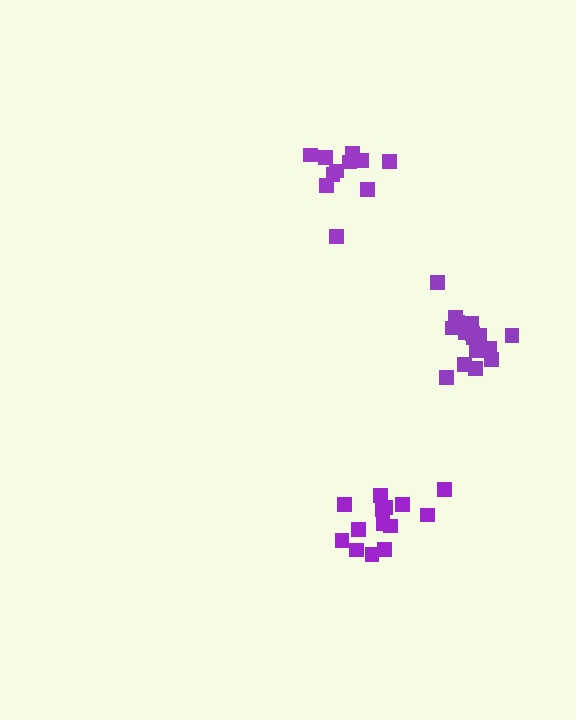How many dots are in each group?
Group 1: 14 dots, Group 2: 11 dots, Group 3: 16 dots (41 total).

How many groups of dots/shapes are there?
There are 3 groups.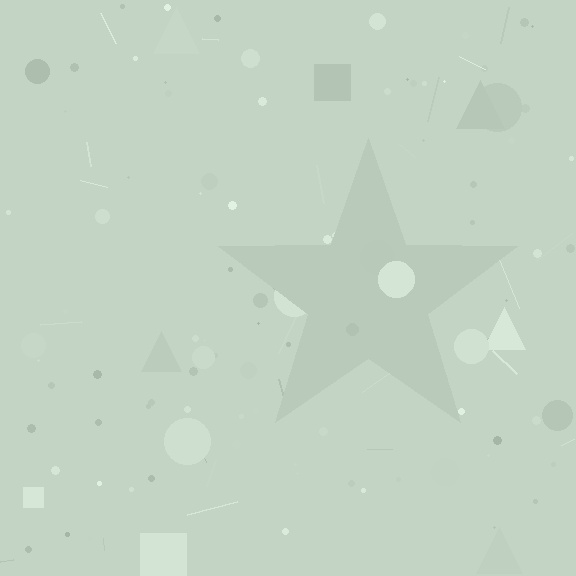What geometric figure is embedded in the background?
A star is embedded in the background.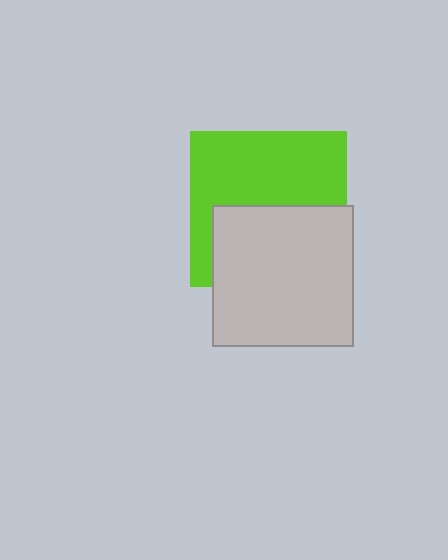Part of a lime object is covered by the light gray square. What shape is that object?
It is a square.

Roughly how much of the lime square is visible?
About half of it is visible (roughly 55%).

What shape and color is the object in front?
The object in front is a light gray square.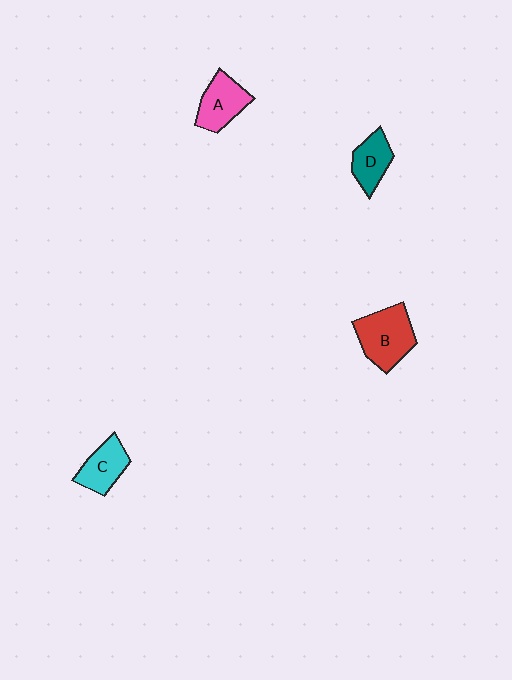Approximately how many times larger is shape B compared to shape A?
Approximately 1.3 times.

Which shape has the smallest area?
Shape D (teal).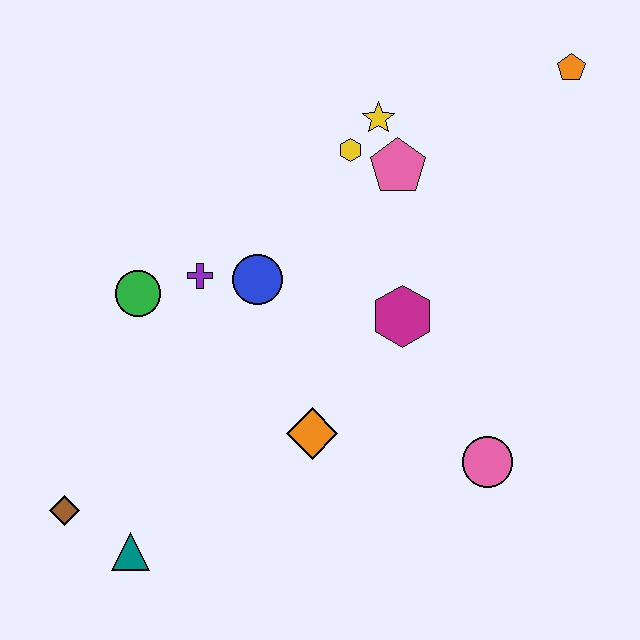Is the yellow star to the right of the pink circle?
No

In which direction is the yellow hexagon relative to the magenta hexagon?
The yellow hexagon is above the magenta hexagon.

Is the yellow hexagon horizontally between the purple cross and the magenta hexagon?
Yes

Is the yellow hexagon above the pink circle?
Yes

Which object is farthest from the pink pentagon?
The brown diamond is farthest from the pink pentagon.